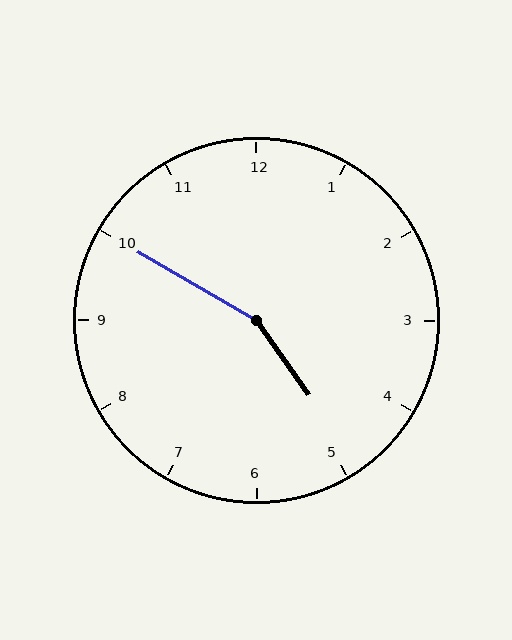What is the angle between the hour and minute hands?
Approximately 155 degrees.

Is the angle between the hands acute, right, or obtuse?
It is obtuse.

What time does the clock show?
4:50.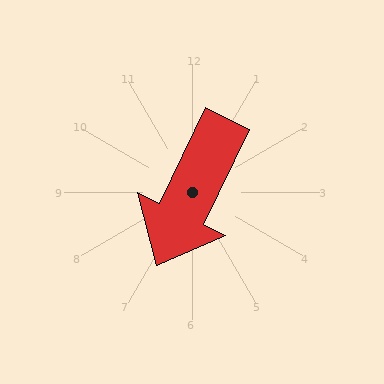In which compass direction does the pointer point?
Southwest.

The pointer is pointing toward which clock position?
Roughly 7 o'clock.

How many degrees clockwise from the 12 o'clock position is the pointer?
Approximately 206 degrees.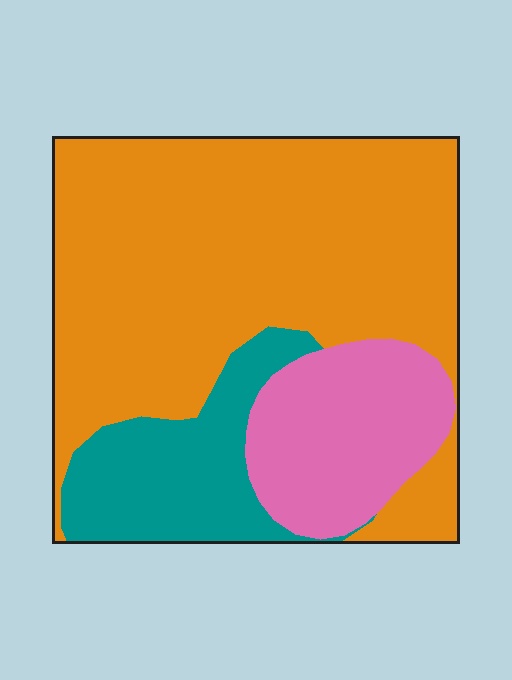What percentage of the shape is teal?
Teal takes up about one sixth (1/6) of the shape.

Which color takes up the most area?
Orange, at roughly 65%.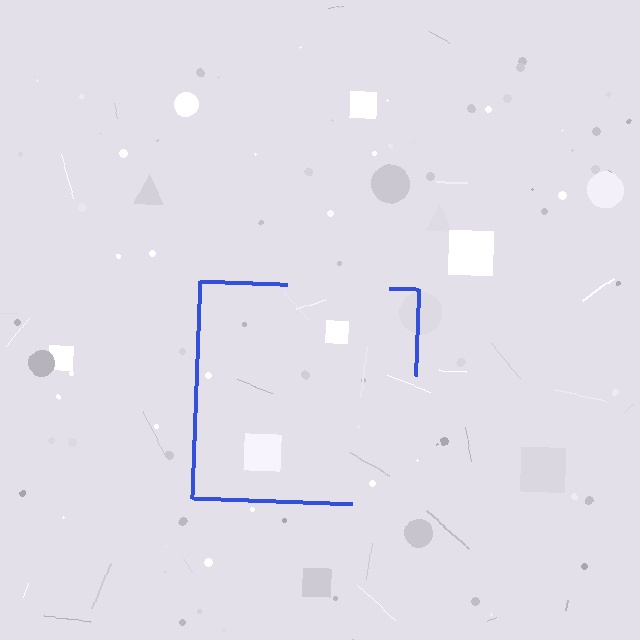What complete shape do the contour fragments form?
The contour fragments form a square.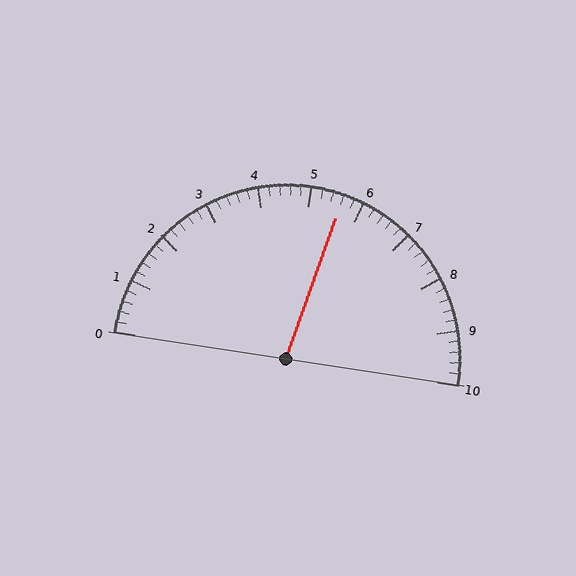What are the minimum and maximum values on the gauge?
The gauge ranges from 0 to 10.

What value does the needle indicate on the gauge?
The needle indicates approximately 5.6.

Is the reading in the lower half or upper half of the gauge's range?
The reading is in the upper half of the range (0 to 10).